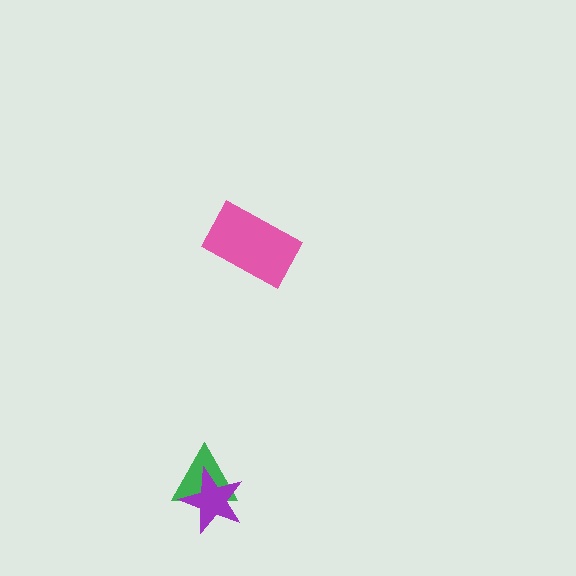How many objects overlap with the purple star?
1 object overlaps with the purple star.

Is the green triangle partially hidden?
Yes, it is partially covered by another shape.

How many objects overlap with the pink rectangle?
0 objects overlap with the pink rectangle.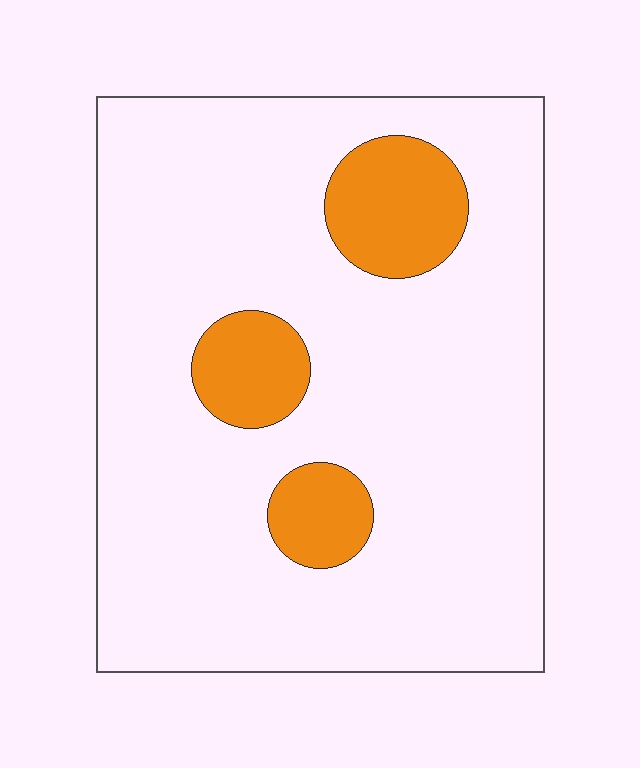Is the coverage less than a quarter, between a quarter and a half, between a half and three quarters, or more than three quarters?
Less than a quarter.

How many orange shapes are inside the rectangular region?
3.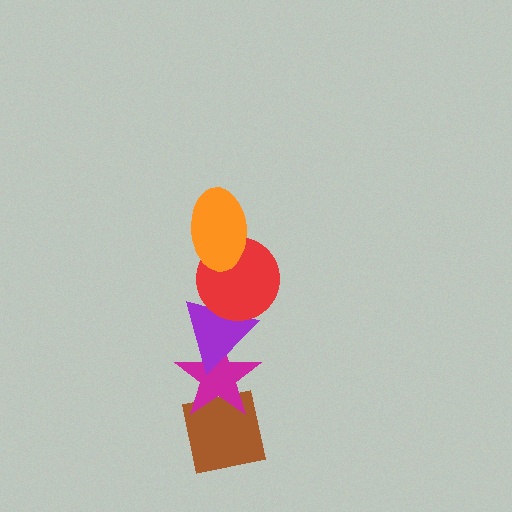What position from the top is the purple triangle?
The purple triangle is 3rd from the top.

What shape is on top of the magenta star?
The purple triangle is on top of the magenta star.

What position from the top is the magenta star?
The magenta star is 4th from the top.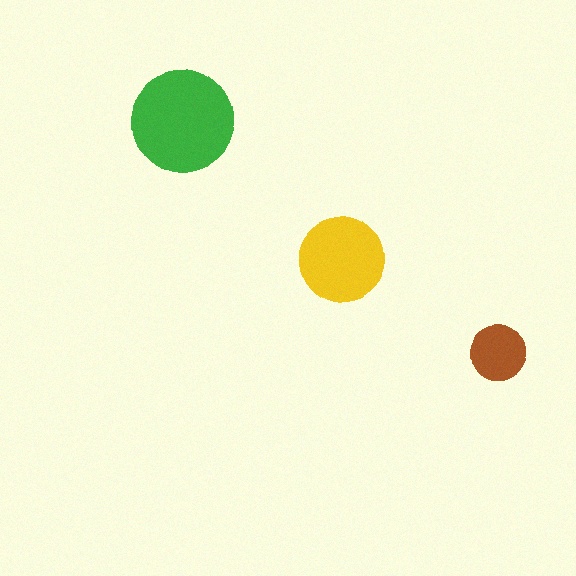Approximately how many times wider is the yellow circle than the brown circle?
About 1.5 times wider.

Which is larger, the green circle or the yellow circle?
The green one.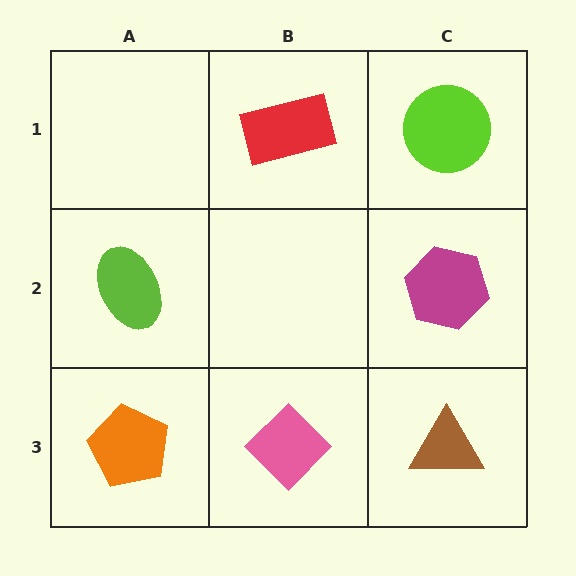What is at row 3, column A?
An orange pentagon.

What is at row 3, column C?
A brown triangle.